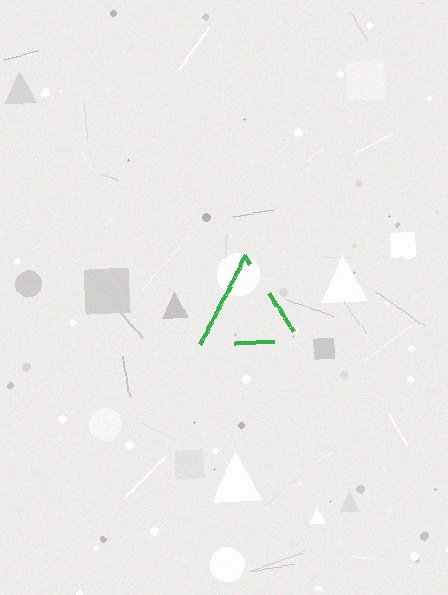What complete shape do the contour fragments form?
The contour fragments form a triangle.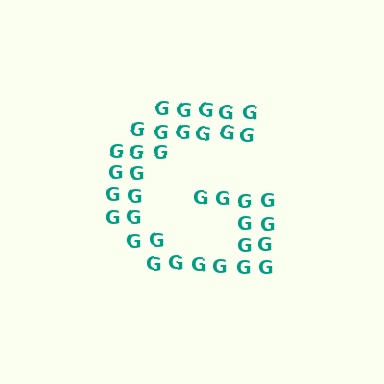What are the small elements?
The small elements are letter G's.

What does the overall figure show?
The overall figure shows the letter G.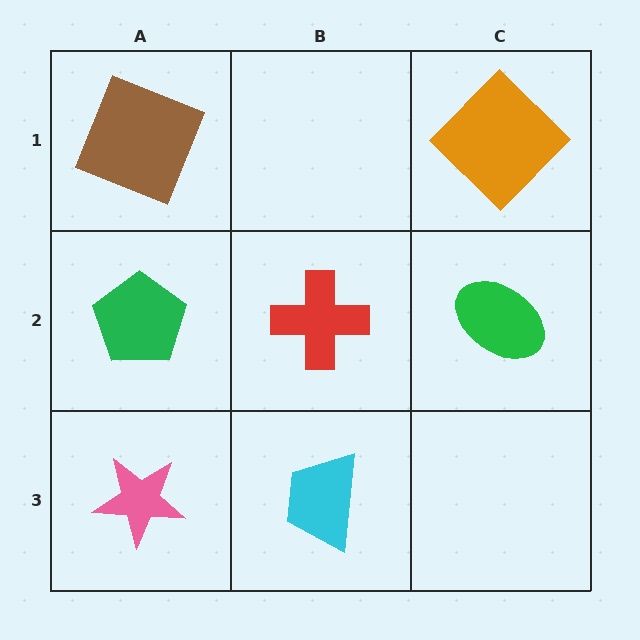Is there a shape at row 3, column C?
No, that cell is empty.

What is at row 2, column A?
A green pentagon.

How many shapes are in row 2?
3 shapes.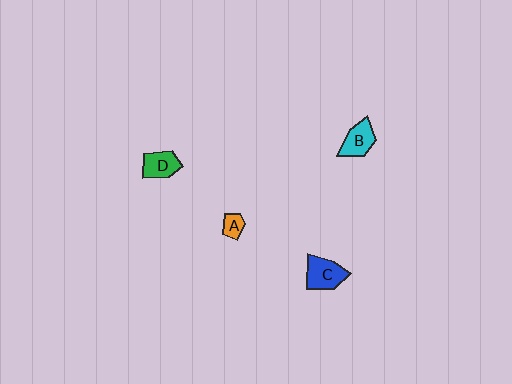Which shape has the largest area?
Shape C (blue).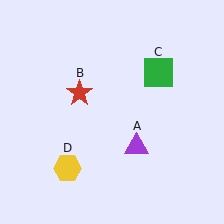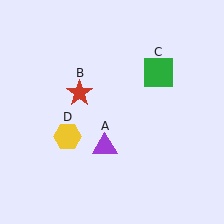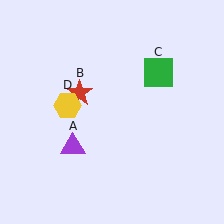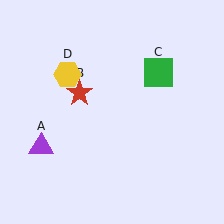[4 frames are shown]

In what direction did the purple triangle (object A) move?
The purple triangle (object A) moved left.